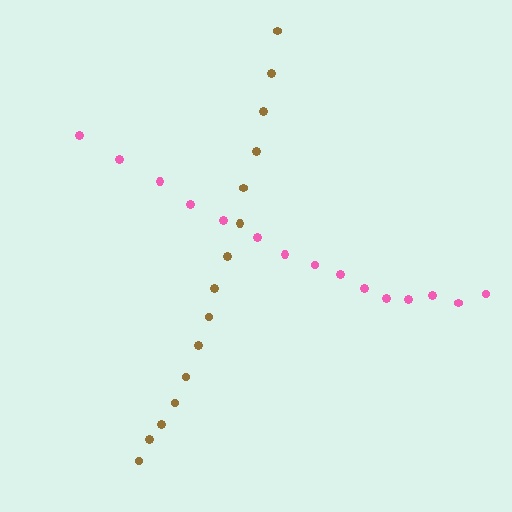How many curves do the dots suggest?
There are 2 distinct paths.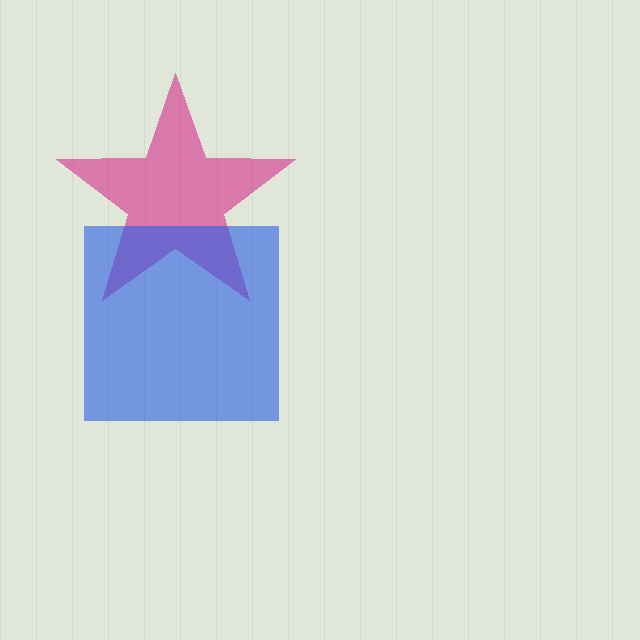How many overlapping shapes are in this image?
There are 2 overlapping shapes in the image.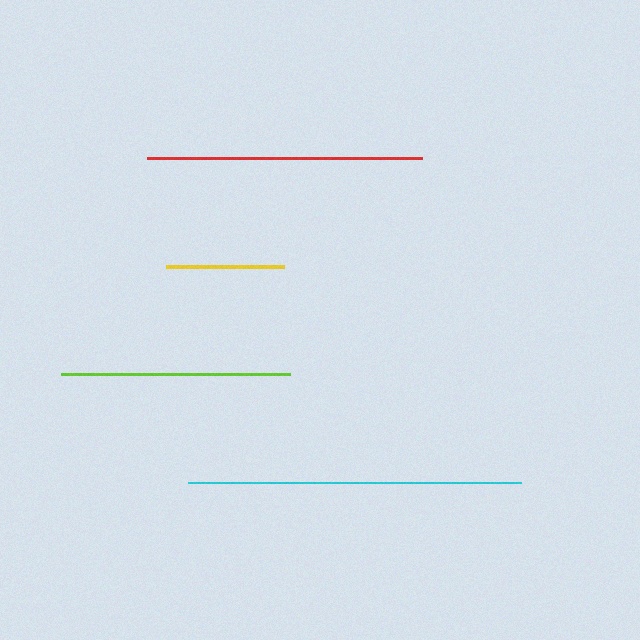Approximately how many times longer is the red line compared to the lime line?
The red line is approximately 1.2 times the length of the lime line.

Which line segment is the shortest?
The yellow line is the shortest at approximately 118 pixels.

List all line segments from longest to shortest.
From longest to shortest: cyan, red, lime, yellow.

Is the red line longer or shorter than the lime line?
The red line is longer than the lime line.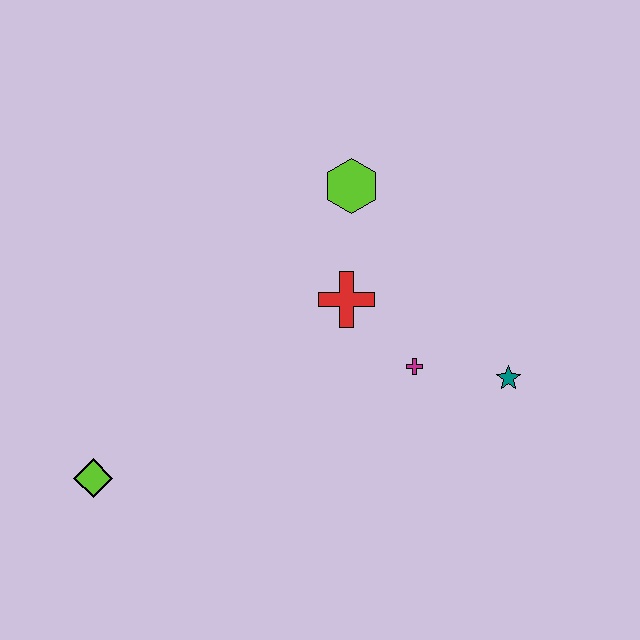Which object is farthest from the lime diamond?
The teal star is farthest from the lime diamond.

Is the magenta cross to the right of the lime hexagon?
Yes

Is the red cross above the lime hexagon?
No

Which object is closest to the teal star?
The magenta cross is closest to the teal star.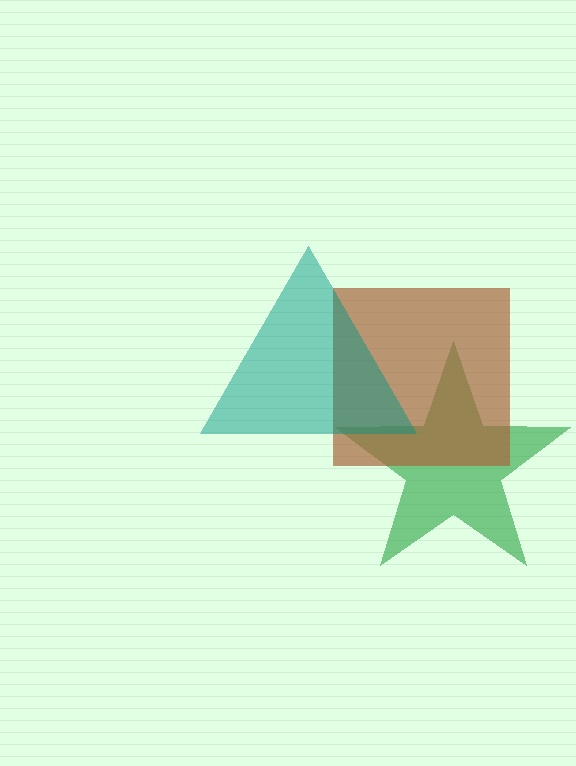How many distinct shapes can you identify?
There are 3 distinct shapes: a green star, a brown square, a teal triangle.